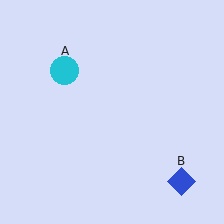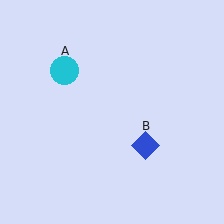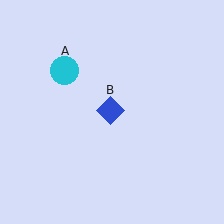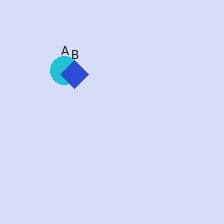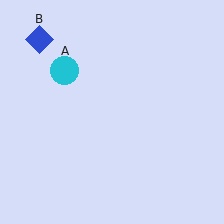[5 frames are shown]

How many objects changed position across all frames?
1 object changed position: blue diamond (object B).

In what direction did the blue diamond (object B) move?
The blue diamond (object B) moved up and to the left.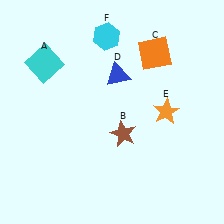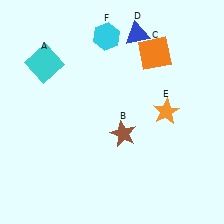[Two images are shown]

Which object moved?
The blue triangle (D) moved up.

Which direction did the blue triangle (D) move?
The blue triangle (D) moved up.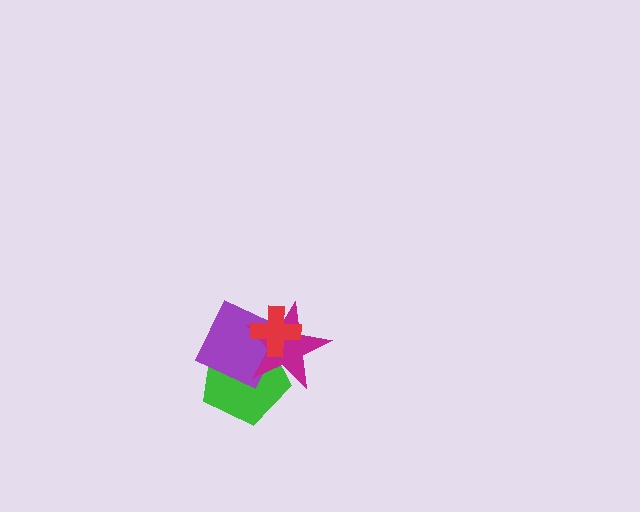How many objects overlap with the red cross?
3 objects overlap with the red cross.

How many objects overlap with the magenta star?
3 objects overlap with the magenta star.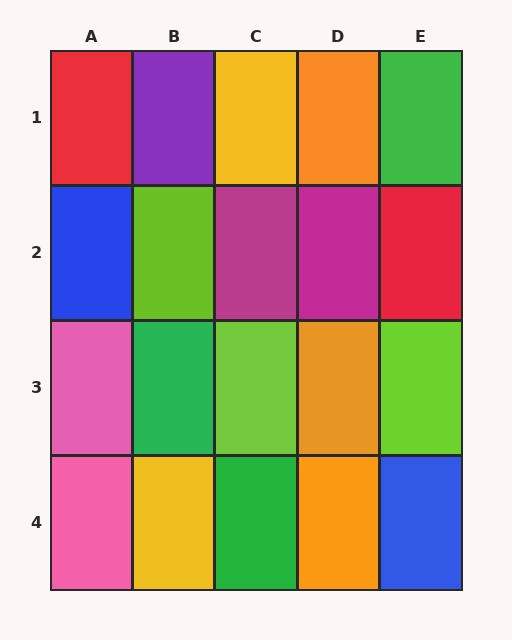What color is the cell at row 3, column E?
Lime.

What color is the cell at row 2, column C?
Magenta.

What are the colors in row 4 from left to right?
Pink, yellow, green, orange, blue.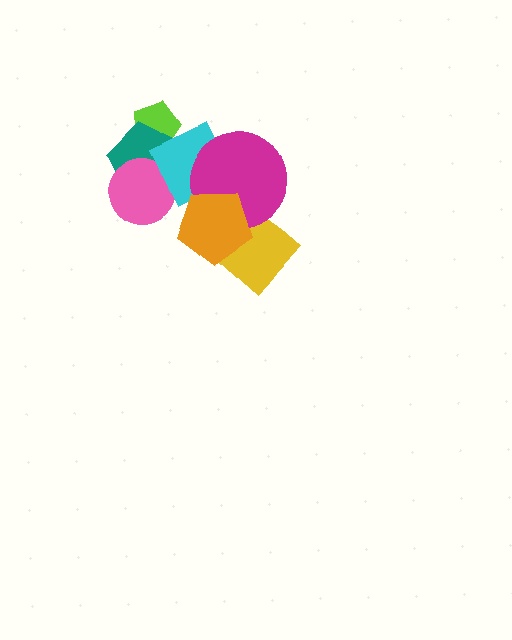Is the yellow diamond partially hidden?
Yes, it is partially covered by another shape.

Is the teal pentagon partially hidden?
Yes, it is partially covered by another shape.